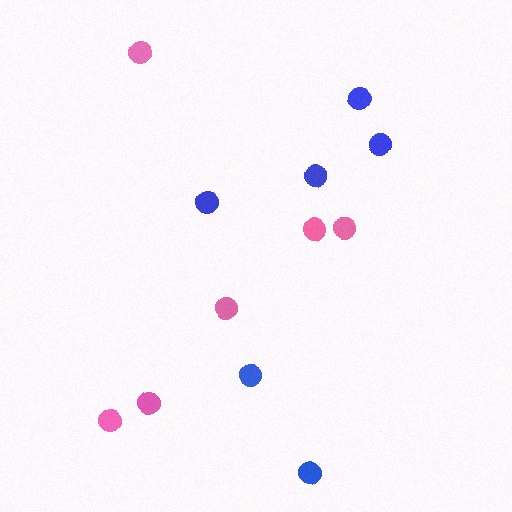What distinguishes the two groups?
There are 2 groups: one group of pink circles (6) and one group of blue circles (6).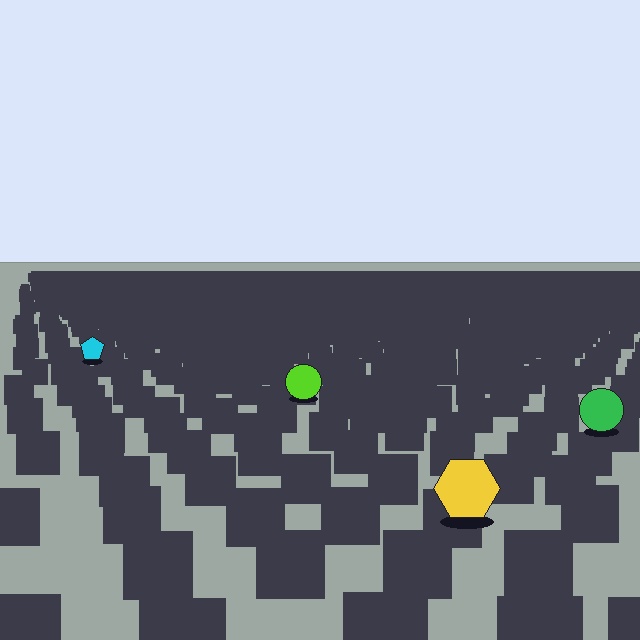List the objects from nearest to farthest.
From nearest to farthest: the yellow hexagon, the green circle, the lime circle, the cyan pentagon.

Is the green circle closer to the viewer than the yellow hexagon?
No. The yellow hexagon is closer — you can tell from the texture gradient: the ground texture is coarser near it.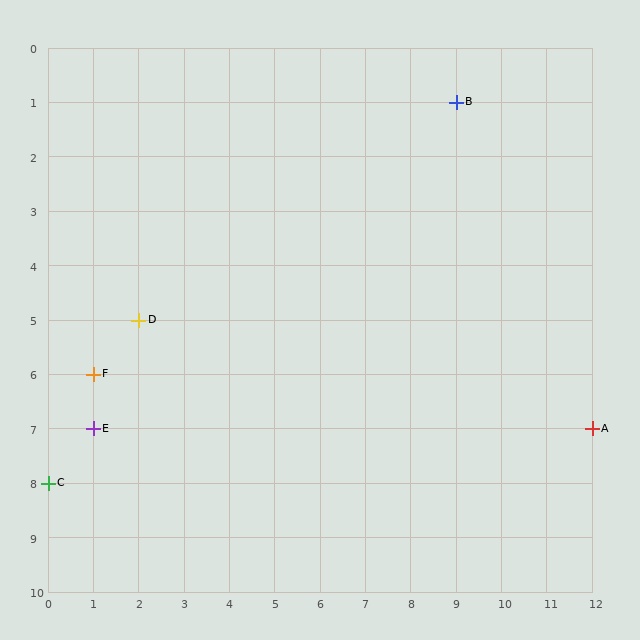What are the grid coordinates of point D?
Point D is at grid coordinates (2, 5).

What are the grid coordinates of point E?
Point E is at grid coordinates (1, 7).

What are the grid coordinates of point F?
Point F is at grid coordinates (1, 6).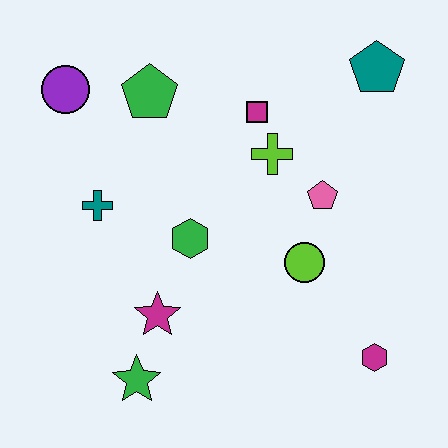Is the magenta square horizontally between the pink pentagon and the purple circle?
Yes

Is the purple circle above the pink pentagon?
Yes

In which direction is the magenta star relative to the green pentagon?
The magenta star is below the green pentagon.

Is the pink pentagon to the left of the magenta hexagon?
Yes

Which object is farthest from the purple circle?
The magenta hexagon is farthest from the purple circle.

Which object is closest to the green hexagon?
The magenta star is closest to the green hexagon.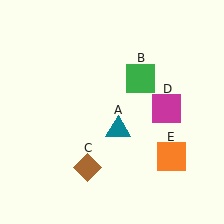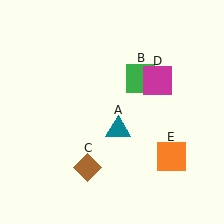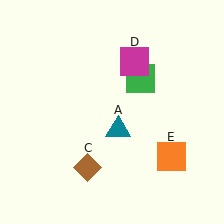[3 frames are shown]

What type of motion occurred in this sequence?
The magenta square (object D) rotated counterclockwise around the center of the scene.